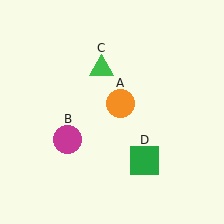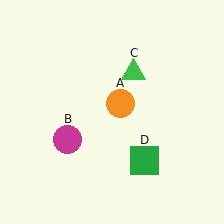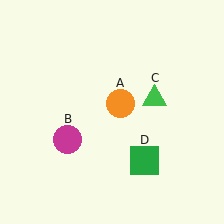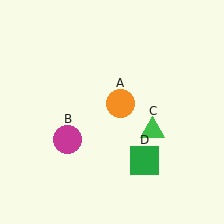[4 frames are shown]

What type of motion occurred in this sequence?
The green triangle (object C) rotated clockwise around the center of the scene.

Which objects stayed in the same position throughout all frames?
Orange circle (object A) and magenta circle (object B) and green square (object D) remained stationary.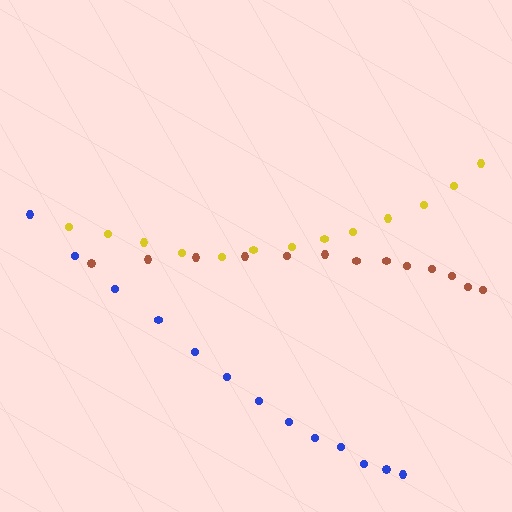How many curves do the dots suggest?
There are 3 distinct paths.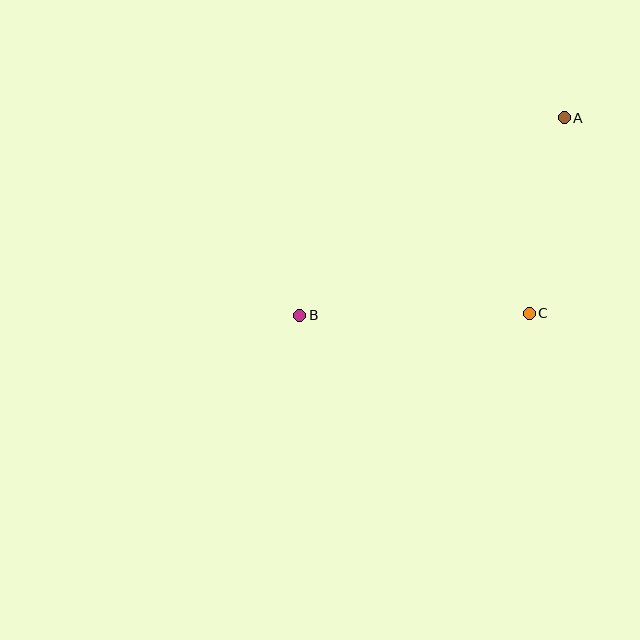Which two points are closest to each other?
Points A and C are closest to each other.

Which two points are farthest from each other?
Points A and B are farthest from each other.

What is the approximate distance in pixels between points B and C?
The distance between B and C is approximately 229 pixels.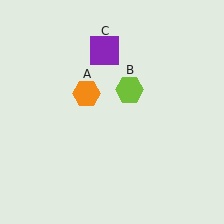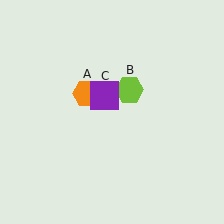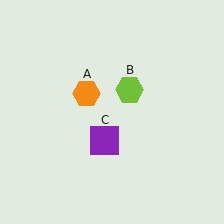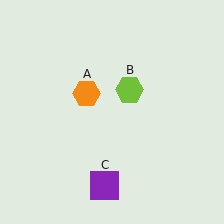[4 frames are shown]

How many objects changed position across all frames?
1 object changed position: purple square (object C).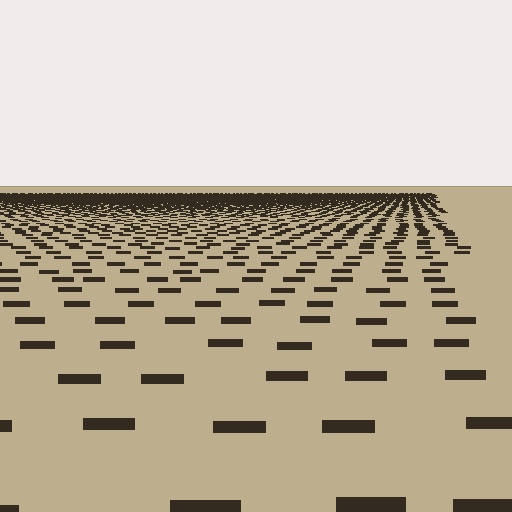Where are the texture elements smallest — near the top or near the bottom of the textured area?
Near the top.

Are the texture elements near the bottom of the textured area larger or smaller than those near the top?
Larger. Near the bottom, elements are closer to the viewer and appear at a bigger on-screen size.